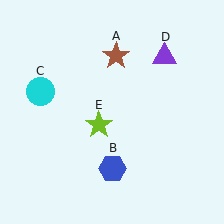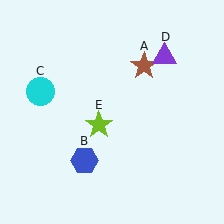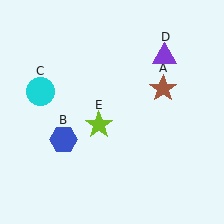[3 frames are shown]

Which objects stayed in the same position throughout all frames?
Cyan circle (object C) and purple triangle (object D) and lime star (object E) remained stationary.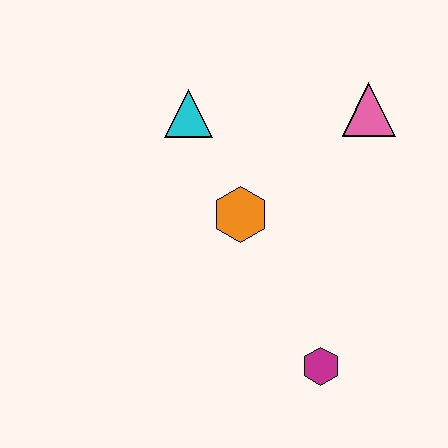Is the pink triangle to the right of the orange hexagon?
Yes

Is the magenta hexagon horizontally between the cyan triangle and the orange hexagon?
No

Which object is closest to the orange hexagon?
The cyan triangle is closest to the orange hexagon.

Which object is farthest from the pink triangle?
The magenta hexagon is farthest from the pink triangle.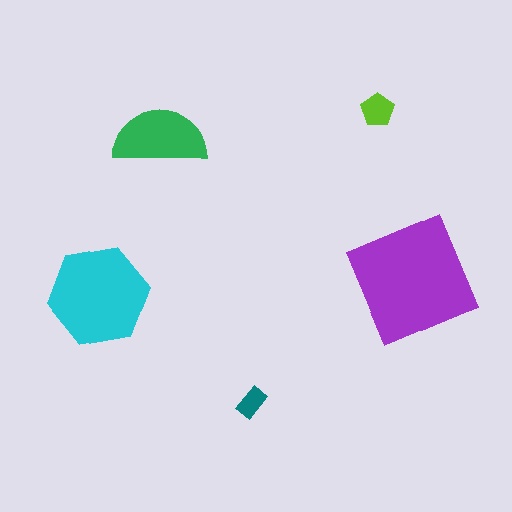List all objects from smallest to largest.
The teal rectangle, the lime pentagon, the green semicircle, the cyan hexagon, the purple square.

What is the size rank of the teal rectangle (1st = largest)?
5th.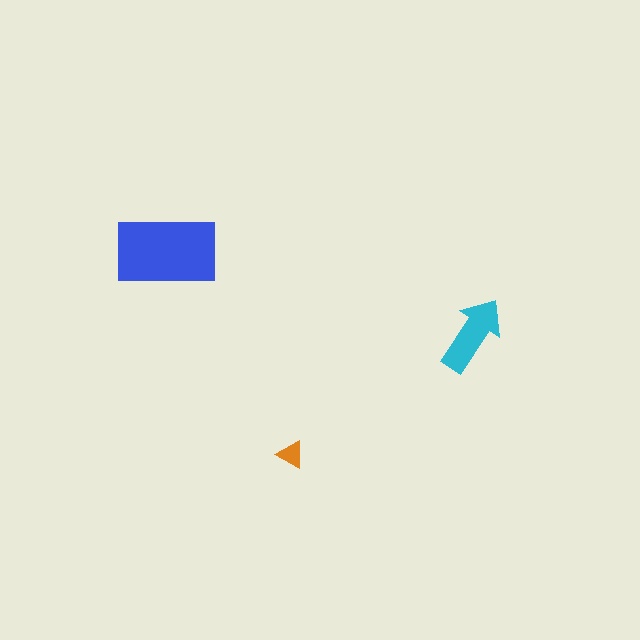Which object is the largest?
The blue rectangle.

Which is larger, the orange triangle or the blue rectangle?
The blue rectangle.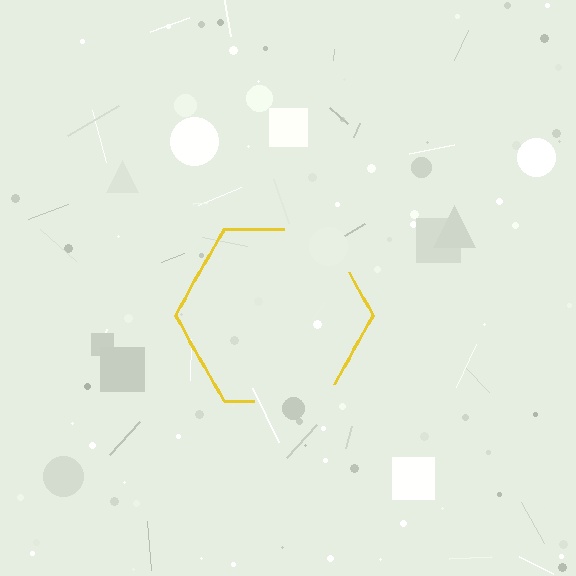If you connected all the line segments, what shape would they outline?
They would outline a hexagon.